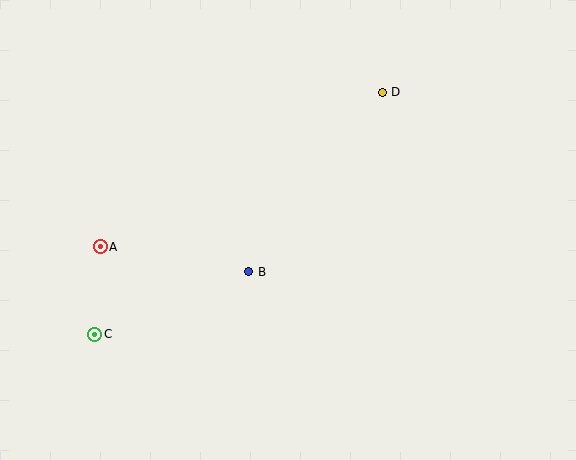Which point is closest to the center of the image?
Point B at (249, 272) is closest to the center.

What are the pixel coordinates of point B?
Point B is at (249, 272).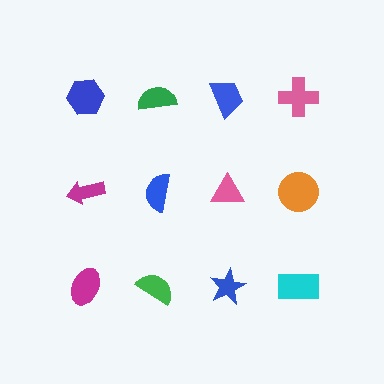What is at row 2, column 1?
A magenta arrow.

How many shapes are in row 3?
4 shapes.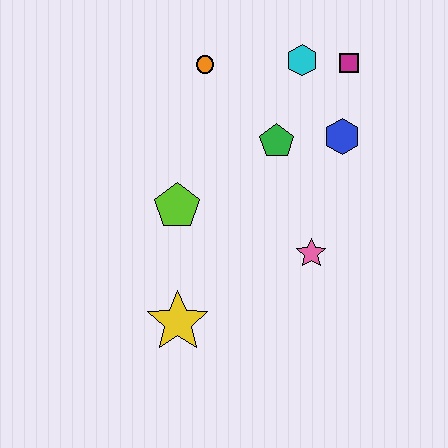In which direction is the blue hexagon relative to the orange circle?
The blue hexagon is to the right of the orange circle.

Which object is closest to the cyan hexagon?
The magenta square is closest to the cyan hexagon.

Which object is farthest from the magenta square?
The yellow star is farthest from the magenta square.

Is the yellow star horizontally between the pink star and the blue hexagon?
No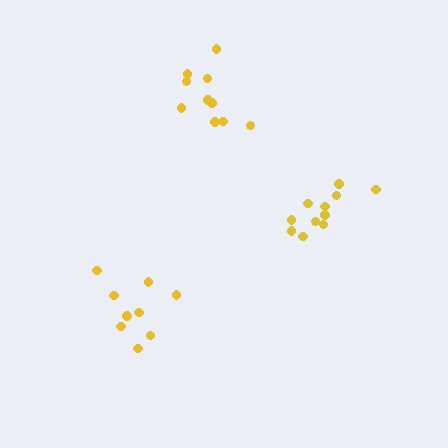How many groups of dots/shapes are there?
There are 3 groups.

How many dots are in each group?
Group 1: 9 dots, Group 2: 11 dots, Group 3: 10 dots (30 total).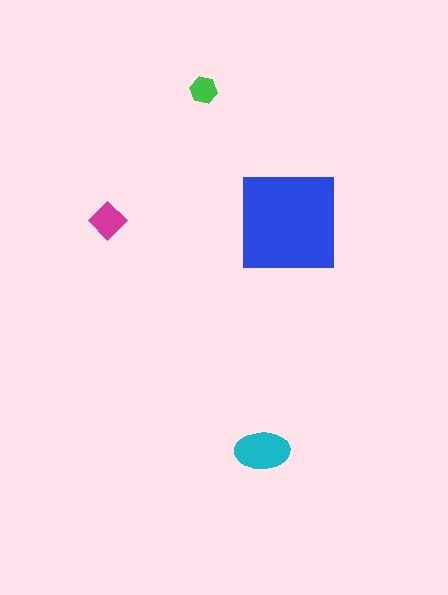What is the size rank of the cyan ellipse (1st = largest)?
2nd.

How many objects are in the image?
There are 4 objects in the image.